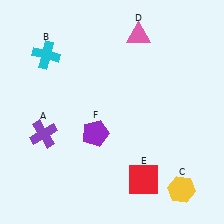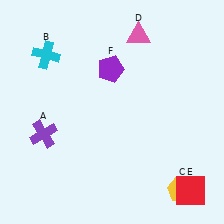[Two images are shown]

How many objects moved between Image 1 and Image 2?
2 objects moved between the two images.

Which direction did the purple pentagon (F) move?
The purple pentagon (F) moved up.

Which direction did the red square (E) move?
The red square (E) moved right.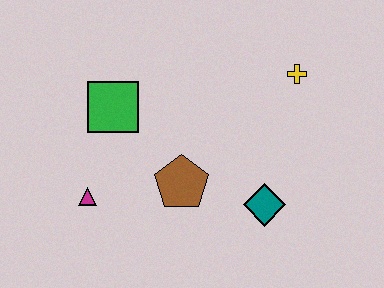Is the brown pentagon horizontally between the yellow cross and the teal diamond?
No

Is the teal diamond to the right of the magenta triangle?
Yes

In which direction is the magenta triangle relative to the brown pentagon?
The magenta triangle is to the left of the brown pentagon.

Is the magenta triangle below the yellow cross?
Yes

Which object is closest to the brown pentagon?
The teal diamond is closest to the brown pentagon.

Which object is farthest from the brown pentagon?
The yellow cross is farthest from the brown pentagon.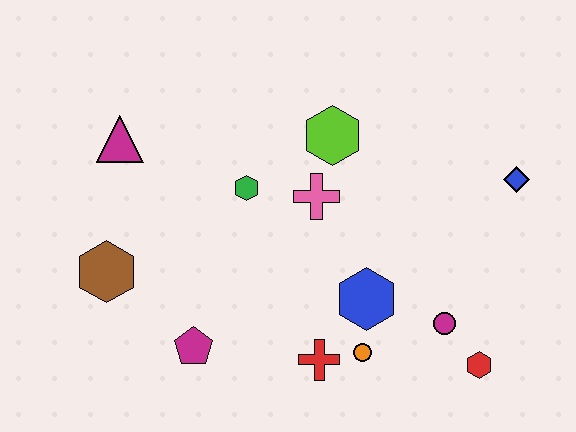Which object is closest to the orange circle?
The red cross is closest to the orange circle.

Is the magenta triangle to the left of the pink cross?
Yes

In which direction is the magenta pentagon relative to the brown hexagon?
The magenta pentagon is to the right of the brown hexagon.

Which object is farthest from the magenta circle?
The magenta triangle is farthest from the magenta circle.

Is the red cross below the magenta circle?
Yes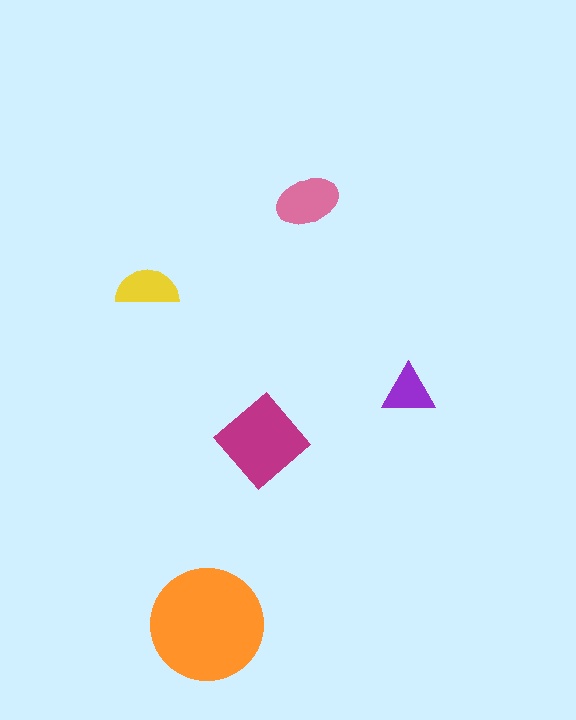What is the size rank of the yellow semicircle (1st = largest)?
4th.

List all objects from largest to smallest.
The orange circle, the magenta diamond, the pink ellipse, the yellow semicircle, the purple triangle.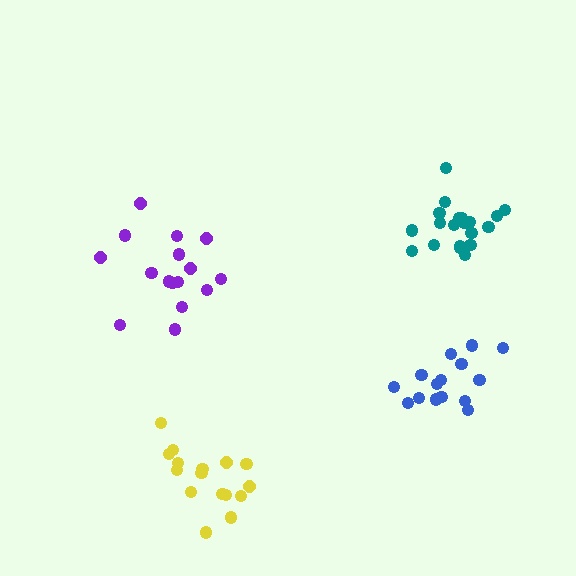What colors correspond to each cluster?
The clusters are colored: yellow, teal, purple, blue.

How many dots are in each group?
Group 1: 16 dots, Group 2: 20 dots, Group 3: 16 dots, Group 4: 15 dots (67 total).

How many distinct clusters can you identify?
There are 4 distinct clusters.